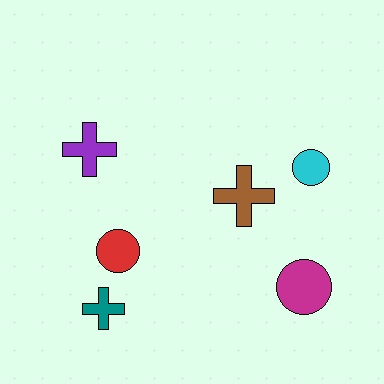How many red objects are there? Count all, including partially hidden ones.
There is 1 red object.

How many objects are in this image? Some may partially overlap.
There are 6 objects.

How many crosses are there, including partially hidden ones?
There are 3 crosses.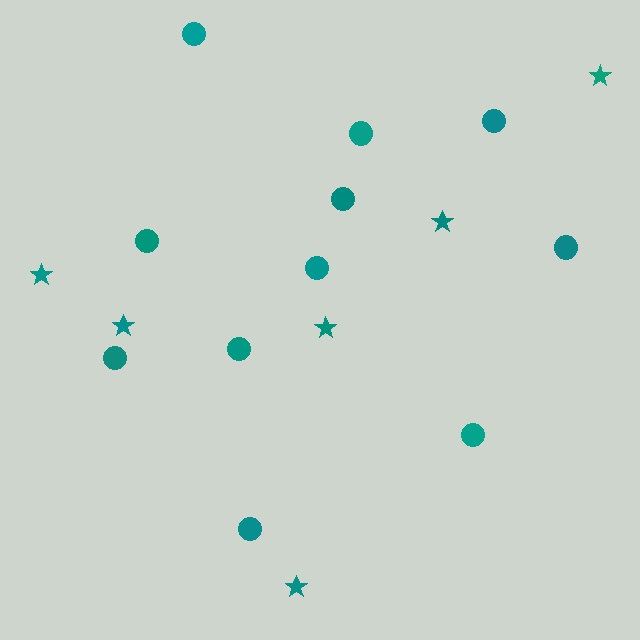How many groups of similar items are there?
There are 2 groups: one group of circles (11) and one group of stars (6).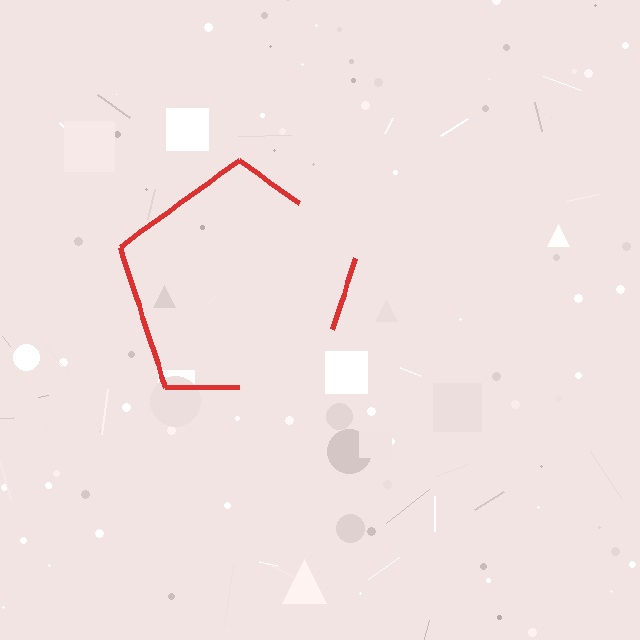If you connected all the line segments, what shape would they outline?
They would outline a pentagon.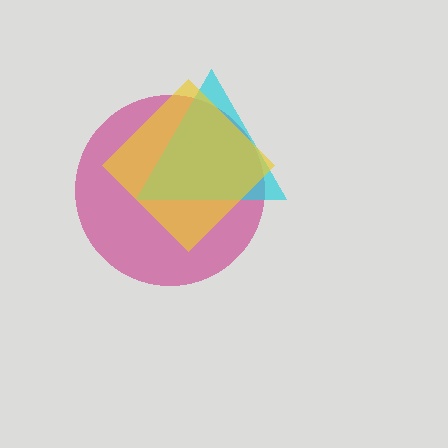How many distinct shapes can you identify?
There are 3 distinct shapes: a magenta circle, a cyan triangle, a yellow diamond.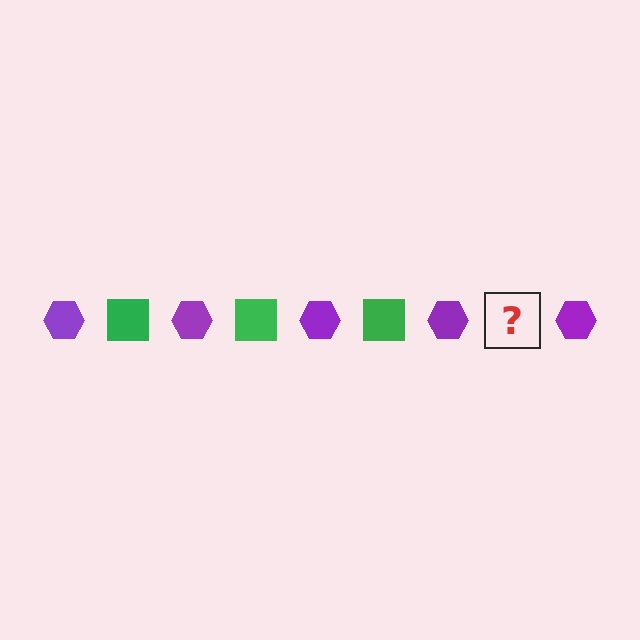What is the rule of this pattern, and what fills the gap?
The rule is that the pattern alternates between purple hexagon and green square. The gap should be filled with a green square.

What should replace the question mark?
The question mark should be replaced with a green square.